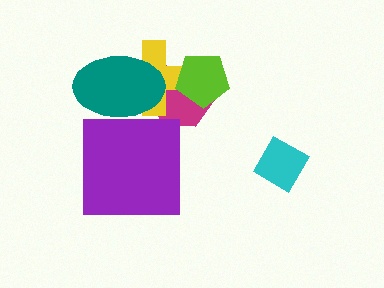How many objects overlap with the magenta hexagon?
3 objects overlap with the magenta hexagon.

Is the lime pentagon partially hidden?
No, no other shape covers it.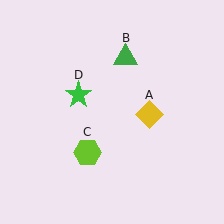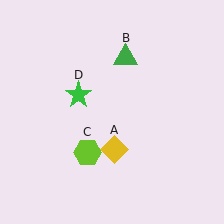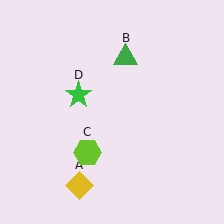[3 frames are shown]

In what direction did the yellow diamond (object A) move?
The yellow diamond (object A) moved down and to the left.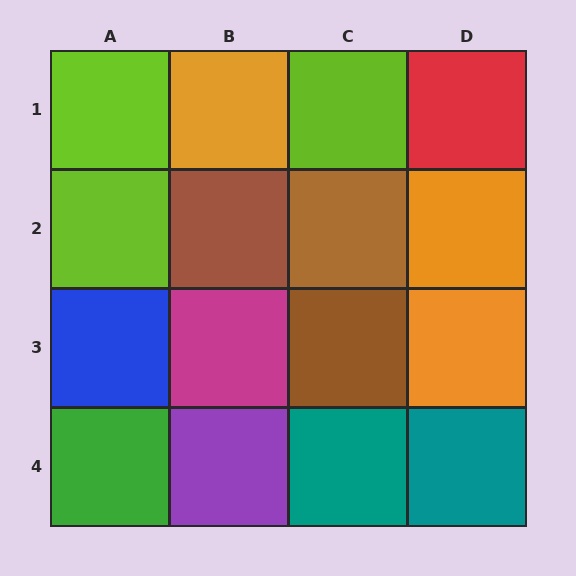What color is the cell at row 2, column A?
Lime.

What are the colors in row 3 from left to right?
Blue, magenta, brown, orange.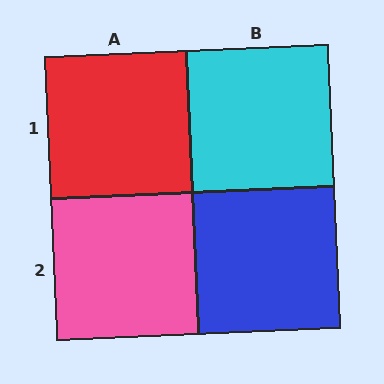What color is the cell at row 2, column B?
Blue.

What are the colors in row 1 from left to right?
Red, cyan.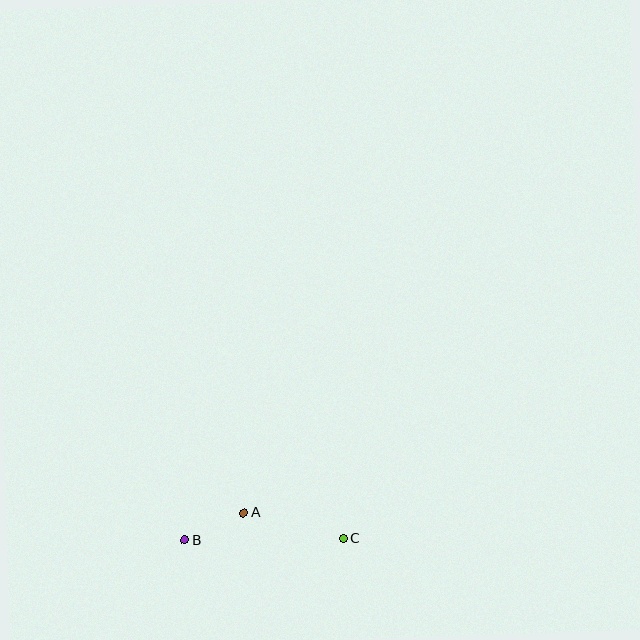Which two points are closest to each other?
Points A and B are closest to each other.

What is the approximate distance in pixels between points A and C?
The distance between A and C is approximately 103 pixels.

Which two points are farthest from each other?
Points B and C are farthest from each other.